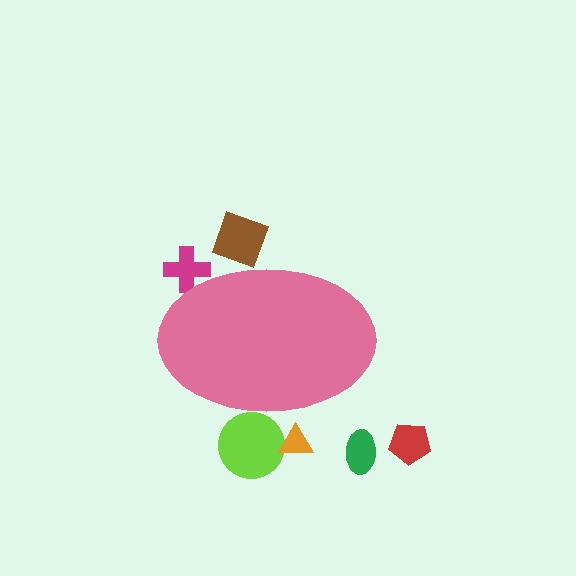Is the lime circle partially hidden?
Yes, the lime circle is partially hidden behind the pink ellipse.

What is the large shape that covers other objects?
A pink ellipse.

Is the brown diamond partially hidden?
Yes, the brown diamond is partially hidden behind the pink ellipse.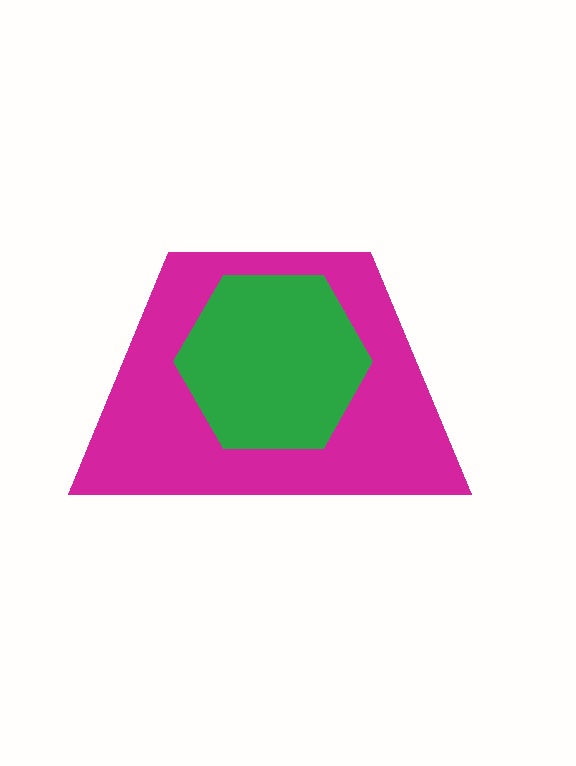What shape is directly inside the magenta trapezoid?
The green hexagon.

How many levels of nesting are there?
2.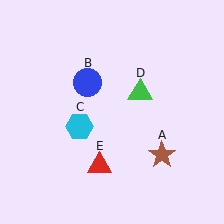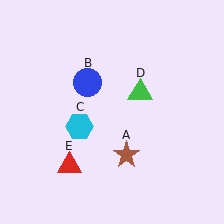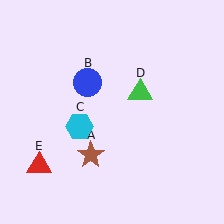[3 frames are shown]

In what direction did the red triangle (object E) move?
The red triangle (object E) moved left.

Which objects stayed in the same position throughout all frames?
Blue circle (object B) and cyan hexagon (object C) and green triangle (object D) remained stationary.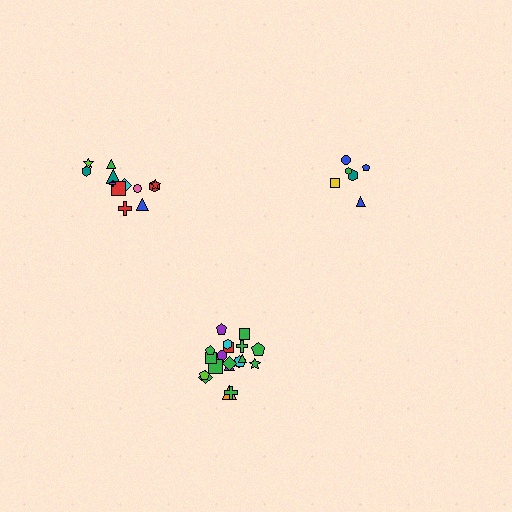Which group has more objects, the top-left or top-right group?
The top-left group.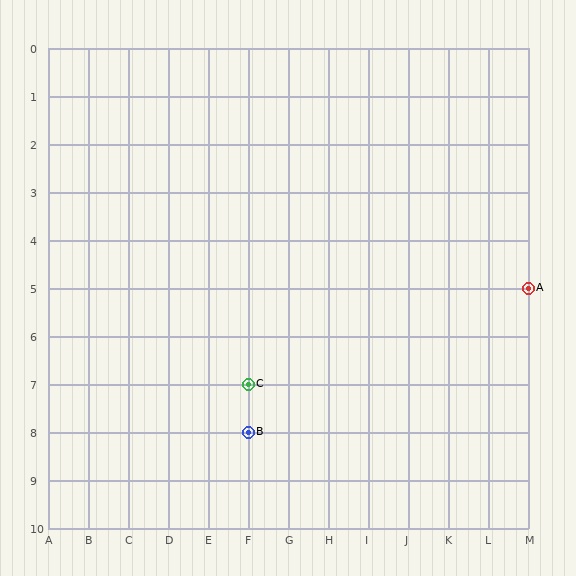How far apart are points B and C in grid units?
Points B and C are 1 row apart.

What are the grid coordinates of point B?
Point B is at grid coordinates (F, 8).